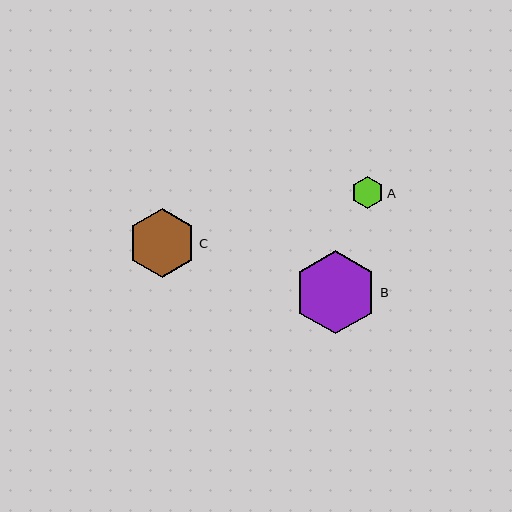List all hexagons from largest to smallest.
From largest to smallest: B, C, A.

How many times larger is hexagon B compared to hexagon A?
Hexagon B is approximately 2.6 times the size of hexagon A.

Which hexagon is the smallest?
Hexagon A is the smallest with a size of approximately 32 pixels.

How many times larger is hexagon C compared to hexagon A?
Hexagon C is approximately 2.1 times the size of hexagon A.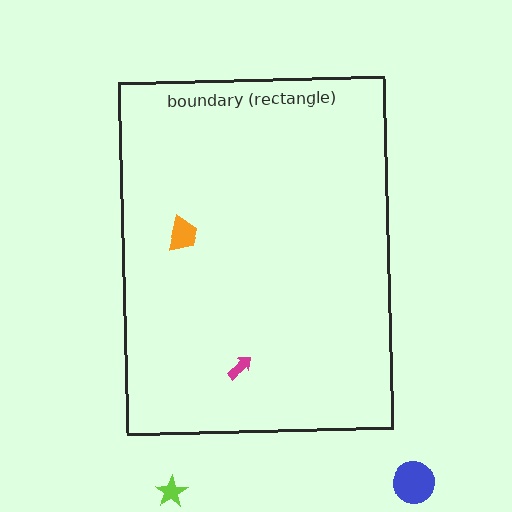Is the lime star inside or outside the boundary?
Outside.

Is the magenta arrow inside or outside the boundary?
Inside.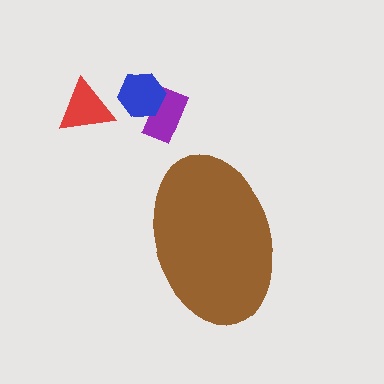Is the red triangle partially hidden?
No, the red triangle is fully visible.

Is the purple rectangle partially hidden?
No, the purple rectangle is fully visible.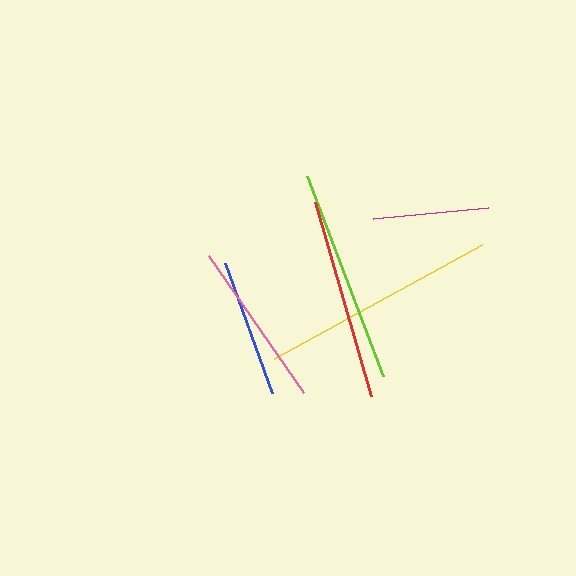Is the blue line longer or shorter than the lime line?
The lime line is longer than the blue line.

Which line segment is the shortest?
The magenta line is the shortest at approximately 115 pixels.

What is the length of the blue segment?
The blue segment is approximately 138 pixels long.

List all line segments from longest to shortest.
From longest to shortest: yellow, lime, red, pink, blue, magenta.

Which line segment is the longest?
The yellow line is the longest at approximately 238 pixels.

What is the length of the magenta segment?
The magenta segment is approximately 115 pixels long.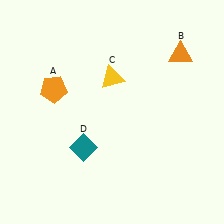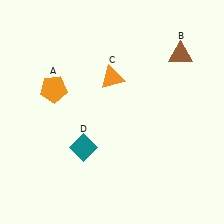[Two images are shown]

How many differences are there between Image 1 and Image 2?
There are 2 differences between the two images.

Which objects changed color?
B changed from orange to brown. C changed from yellow to orange.